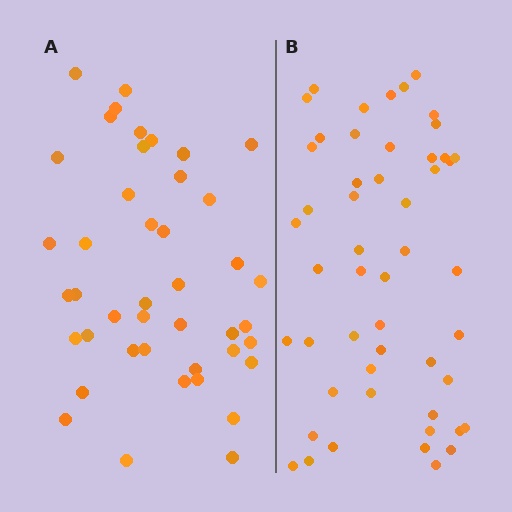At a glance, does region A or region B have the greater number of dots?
Region B (the right region) has more dots.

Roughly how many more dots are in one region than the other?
Region B has roughly 8 or so more dots than region A.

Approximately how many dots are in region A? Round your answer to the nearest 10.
About 40 dots. (The exact count is 43, which rounds to 40.)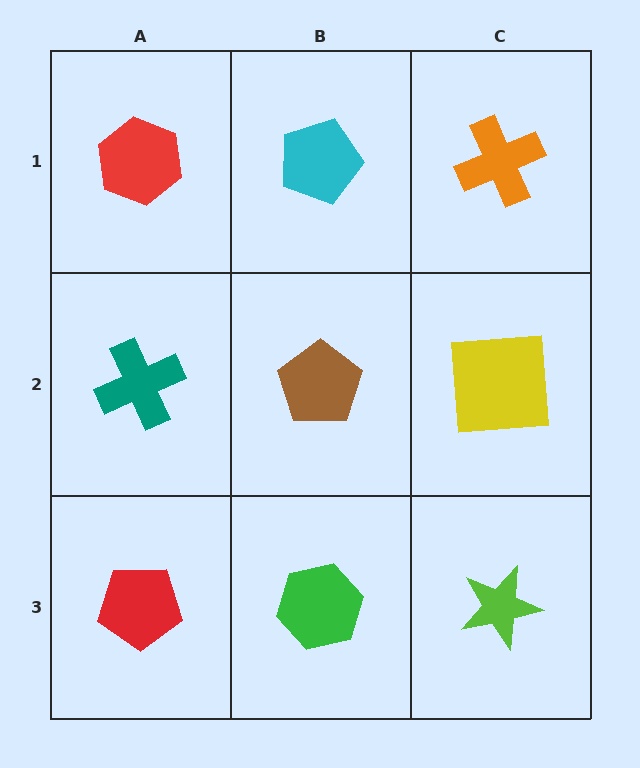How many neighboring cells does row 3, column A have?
2.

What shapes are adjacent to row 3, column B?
A brown pentagon (row 2, column B), a red pentagon (row 3, column A), a lime star (row 3, column C).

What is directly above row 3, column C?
A yellow square.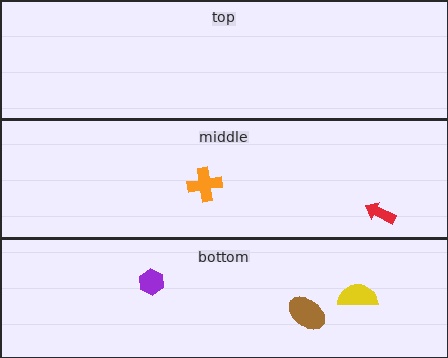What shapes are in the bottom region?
The purple hexagon, the yellow semicircle, the brown ellipse.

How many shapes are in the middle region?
2.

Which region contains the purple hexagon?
The bottom region.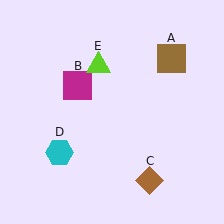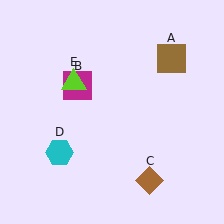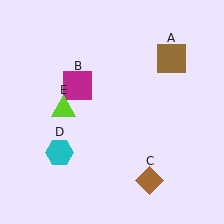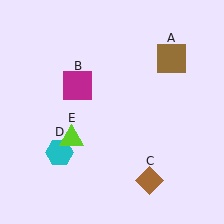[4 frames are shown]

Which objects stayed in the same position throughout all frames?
Brown square (object A) and magenta square (object B) and brown diamond (object C) and cyan hexagon (object D) remained stationary.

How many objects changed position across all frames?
1 object changed position: lime triangle (object E).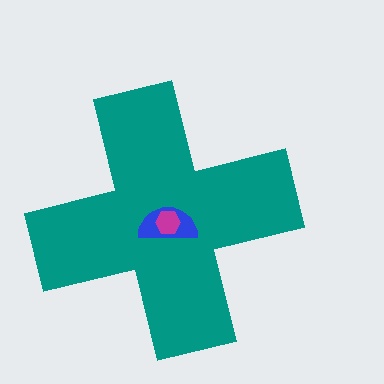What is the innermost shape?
The magenta hexagon.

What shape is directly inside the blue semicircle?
The magenta hexagon.